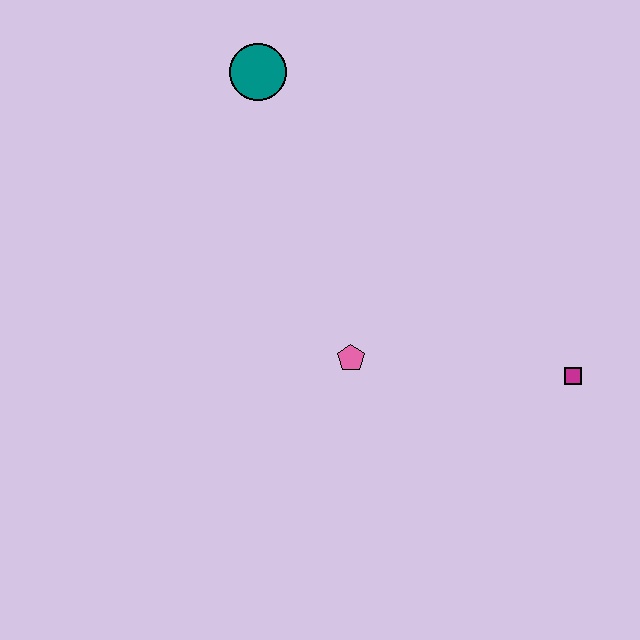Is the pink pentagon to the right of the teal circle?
Yes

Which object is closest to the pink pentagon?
The magenta square is closest to the pink pentagon.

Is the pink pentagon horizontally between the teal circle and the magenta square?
Yes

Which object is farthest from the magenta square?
The teal circle is farthest from the magenta square.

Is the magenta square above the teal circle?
No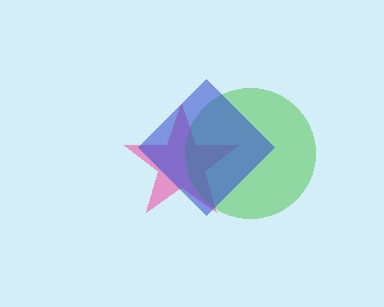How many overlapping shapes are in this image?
There are 3 overlapping shapes in the image.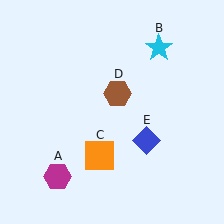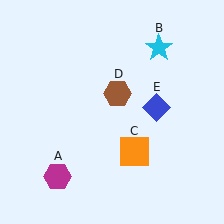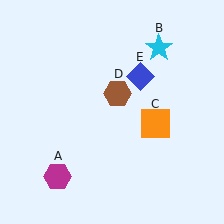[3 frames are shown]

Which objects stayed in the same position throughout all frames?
Magenta hexagon (object A) and cyan star (object B) and brown hexagon (object D) remained stationary.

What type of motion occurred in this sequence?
The orange square (object C), blue diamond (object E) rotated counterclockwise around the center of the scene.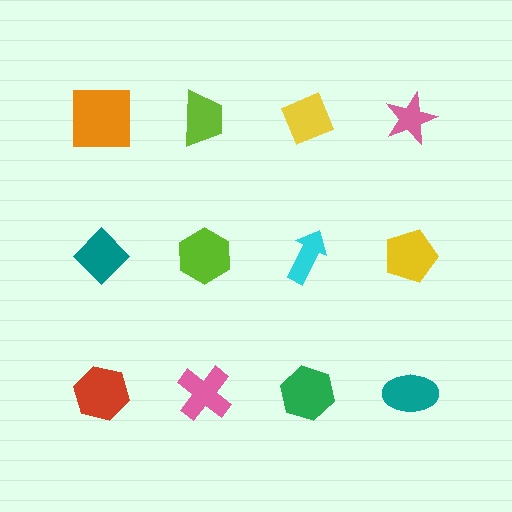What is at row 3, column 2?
A pink cross.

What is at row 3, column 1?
A red hexagon.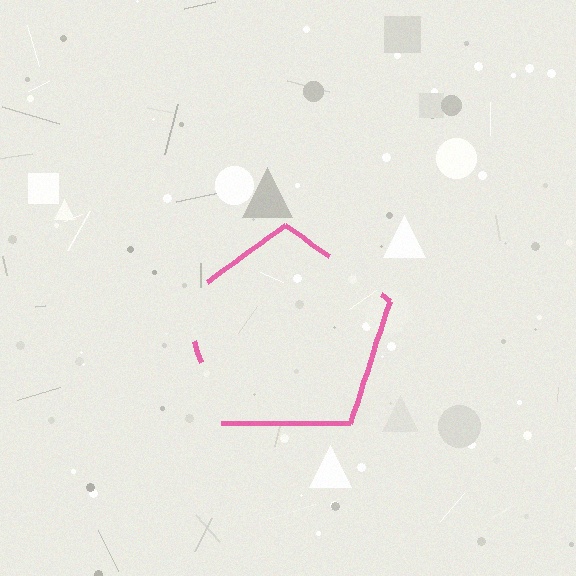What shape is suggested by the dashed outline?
The dashed outline suggests a pentagon.